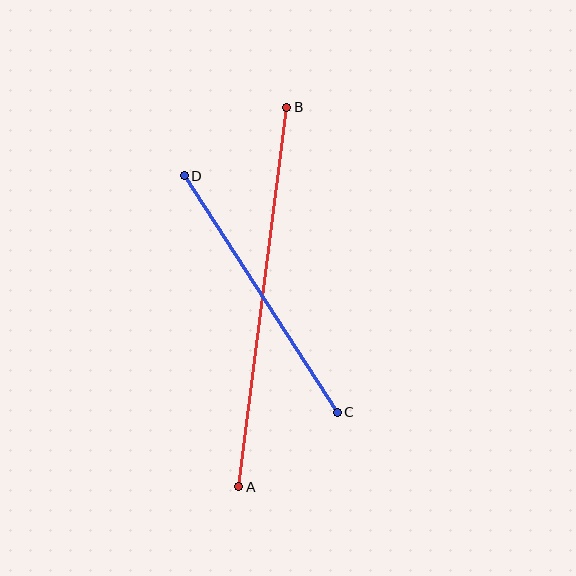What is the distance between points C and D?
The distance is approximately 282 pixels.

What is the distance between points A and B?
The distance is approximately 383 pixels.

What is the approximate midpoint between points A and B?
The midpoint is at approximately (263, 297) pixels.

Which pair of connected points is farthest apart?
Points A and B are farthest apart.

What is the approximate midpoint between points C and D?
The midpoint is at approximately (261, 294) pixels.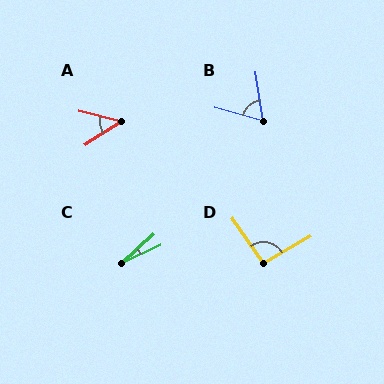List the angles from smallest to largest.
C (17°), A (46°), B (66°), D (95°).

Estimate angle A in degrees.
Approximately 46 degrees.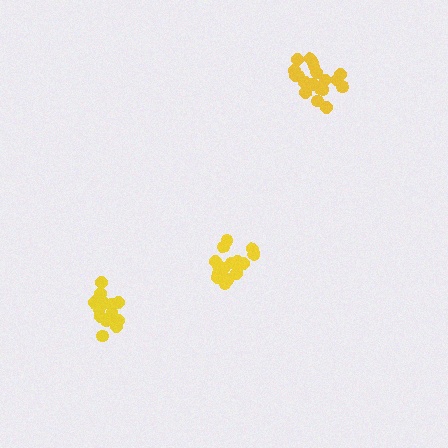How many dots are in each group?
Group 1: 19 dots, Group 2: 19 dots, Group 3: 15 dots (53 total).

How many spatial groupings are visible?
There are 3 spatial groupings.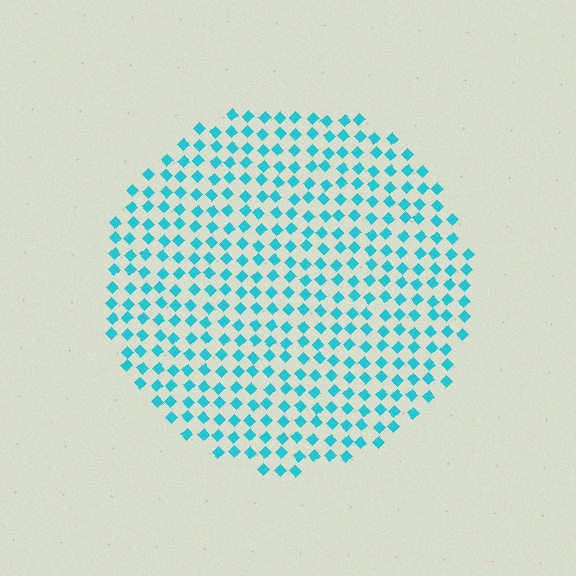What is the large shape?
The large shape is a circle.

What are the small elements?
The small elements are diamonds.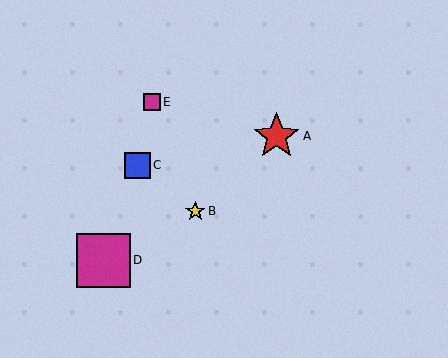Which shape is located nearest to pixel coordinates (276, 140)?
The red star (labeled A) at (277, 136) is nearest to that location.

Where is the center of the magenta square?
The center of the magenta square is at (152, 102).